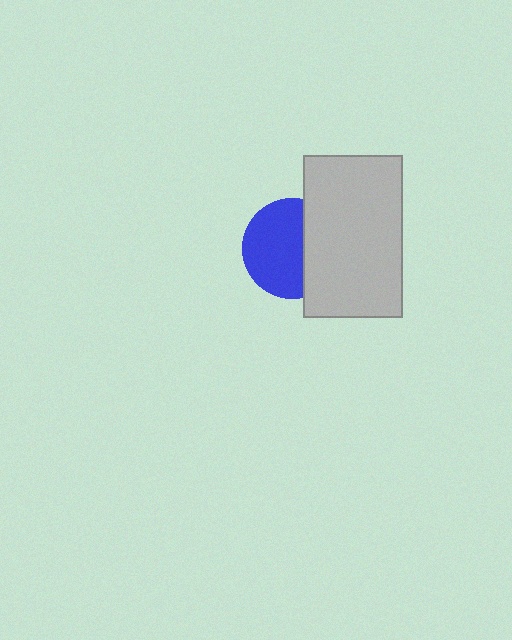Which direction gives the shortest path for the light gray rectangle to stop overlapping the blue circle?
Moving right gives the shortest separation.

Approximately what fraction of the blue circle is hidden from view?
Roughly 36% of the blue circle is hidden behind the light gray rectangle.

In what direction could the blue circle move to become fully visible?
The blue circle could move left. That would shift it out from behind the light gray rectangle entirely.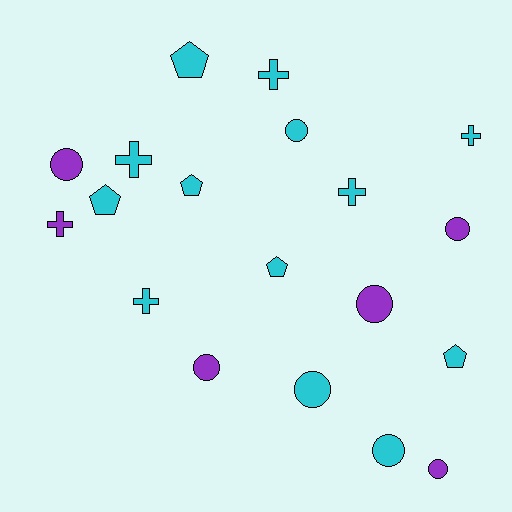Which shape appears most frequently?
Circle, with 8 objects.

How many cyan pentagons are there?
There are 5 cyan pentagons.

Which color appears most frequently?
Cyan, with 13 objects.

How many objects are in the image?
There are 19 objects.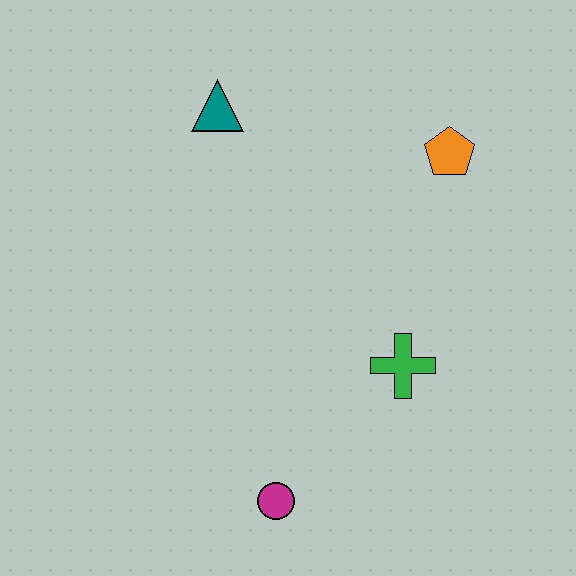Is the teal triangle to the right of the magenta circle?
No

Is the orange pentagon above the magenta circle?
Yes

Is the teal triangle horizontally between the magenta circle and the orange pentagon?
No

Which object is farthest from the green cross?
The teal triangle is farthest from the green cross.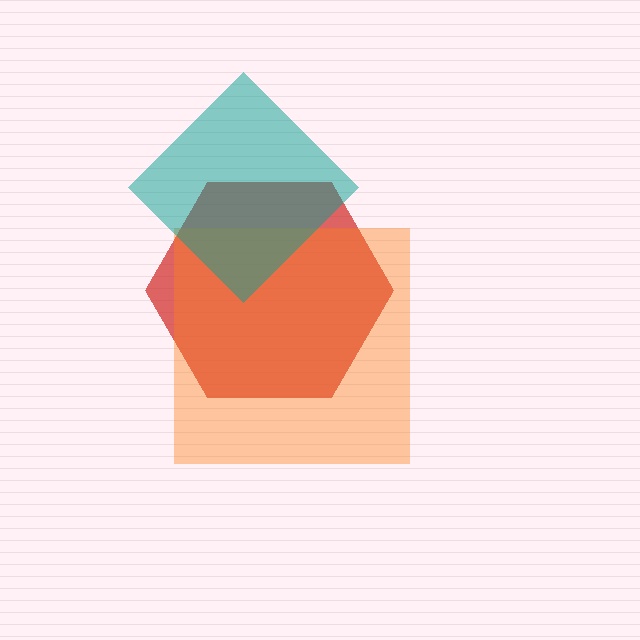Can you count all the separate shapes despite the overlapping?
Yes, there are 3 separate shapes.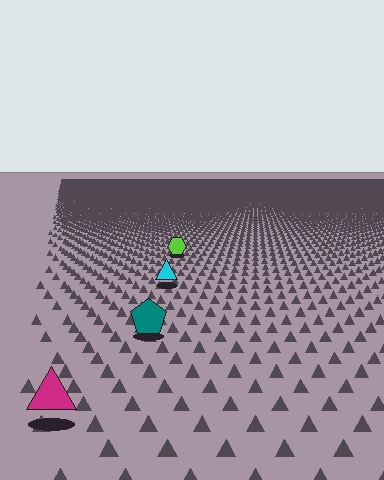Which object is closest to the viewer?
The magenta triangle is closest. The texture marks near it are larger and more spread out.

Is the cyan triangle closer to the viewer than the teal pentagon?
No. The teal pentagon is closer — you can tell from the texture gradient: the ground texture is coarser near it.